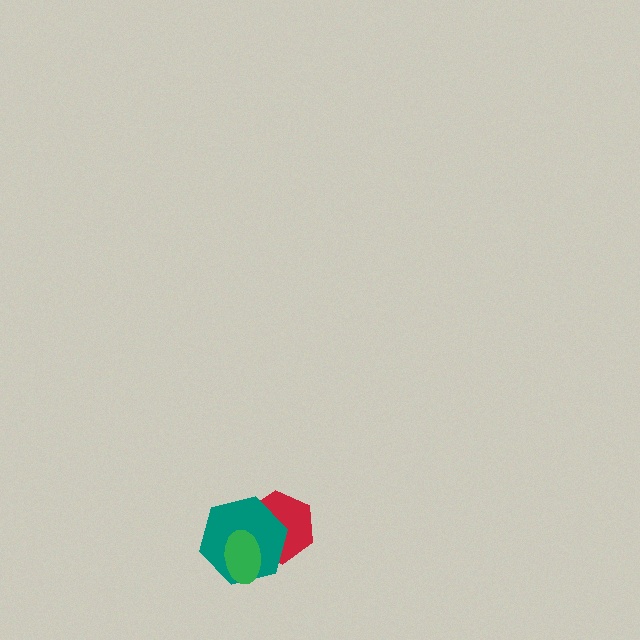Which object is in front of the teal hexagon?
The green ellipse is in front of the teal hexagon.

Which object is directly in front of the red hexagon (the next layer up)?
The teal hexagon is directly in front of the red hexagon.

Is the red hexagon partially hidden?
Yes, it is partially covered by another shape.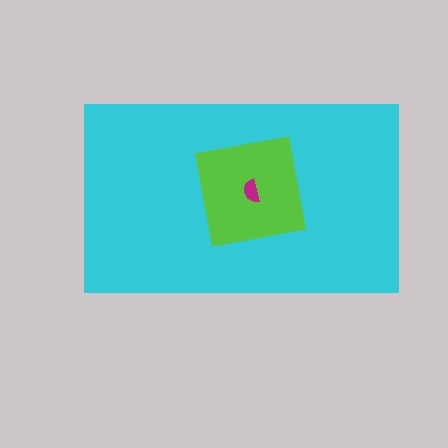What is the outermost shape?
The cyan rectangle.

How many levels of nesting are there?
3.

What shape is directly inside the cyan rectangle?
The lime square.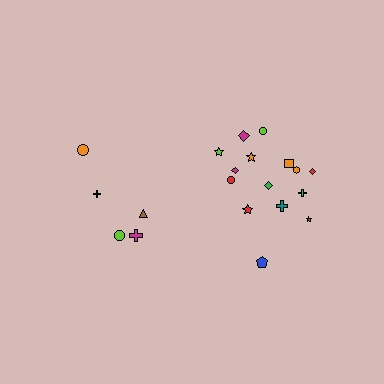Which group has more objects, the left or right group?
The right group.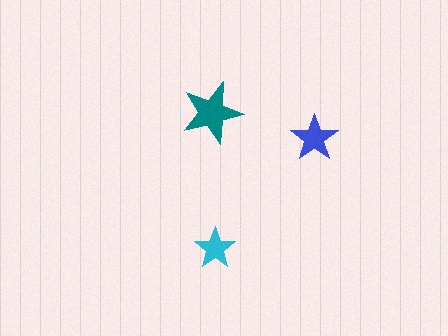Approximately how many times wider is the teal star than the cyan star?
About 1.5 times wider.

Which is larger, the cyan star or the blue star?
The blue one.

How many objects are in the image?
There are 3 objects in the image.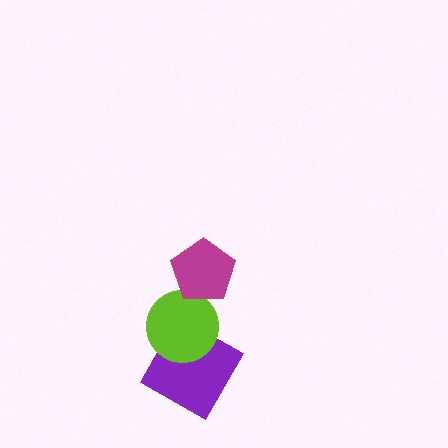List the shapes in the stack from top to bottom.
From top to bottom: the magenta pentagon, the lime circle, the purple square.